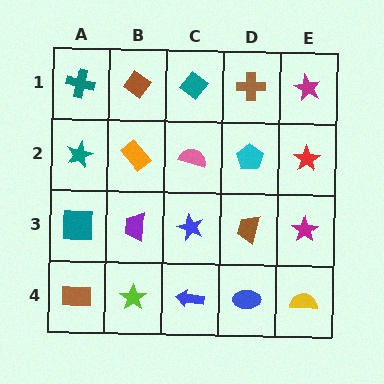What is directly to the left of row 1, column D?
A teal diamond.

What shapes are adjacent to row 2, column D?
A brown cross (row 1, column D), a brown trapezoid (row 3, column D), a pink semicircle (row 2, column C), a red star (row 2, column E).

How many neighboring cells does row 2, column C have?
4.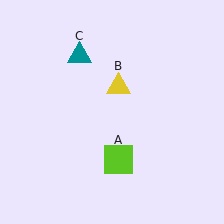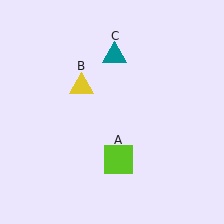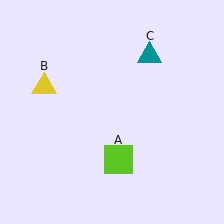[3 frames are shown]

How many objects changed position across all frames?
2 objects changed position: yellow triangle (object B), teal triangle (object C).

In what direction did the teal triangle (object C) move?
The teal triangle (object C) moved right.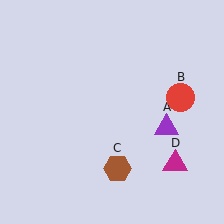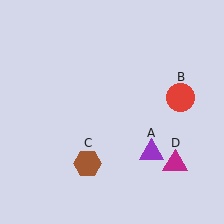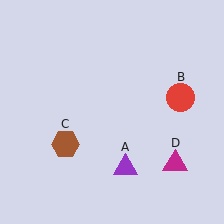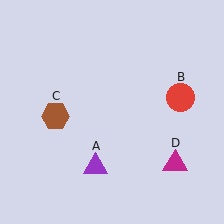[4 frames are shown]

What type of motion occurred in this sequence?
The purple triangle (object A), brown hexagon (object C) rotated clockwise around the center of the scene.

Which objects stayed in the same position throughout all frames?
Red circle (object B) and magenta triangle (object D) remained stationary.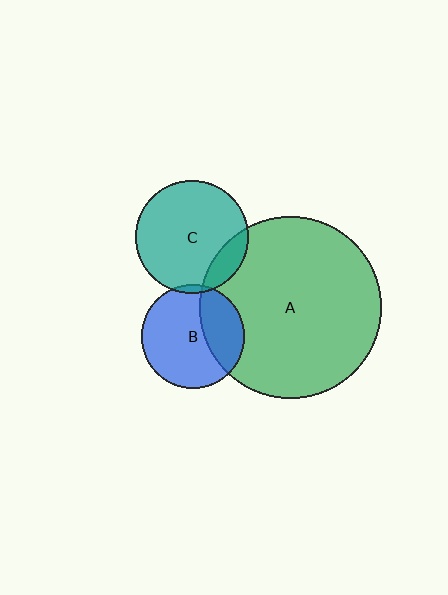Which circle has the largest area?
Circle A (green).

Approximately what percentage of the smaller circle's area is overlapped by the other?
Approximately 15%.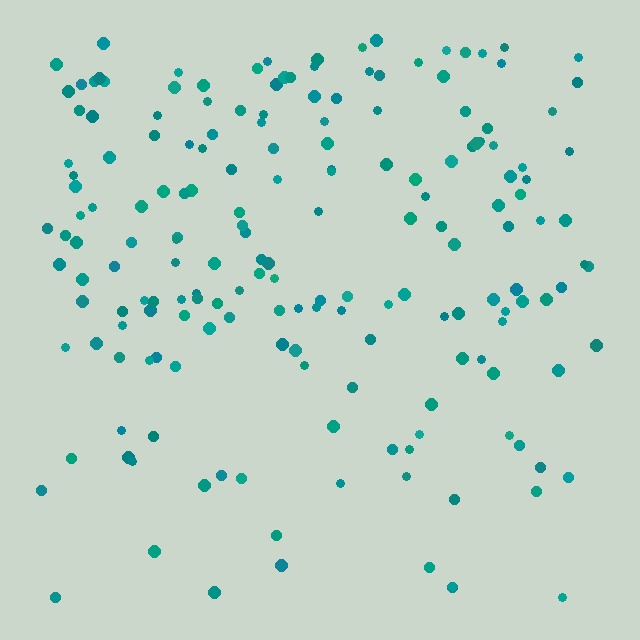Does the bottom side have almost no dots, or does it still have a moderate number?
Still a moderate number, just noticeably fewer than the top.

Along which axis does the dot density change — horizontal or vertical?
Vertical.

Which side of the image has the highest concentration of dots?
The top.